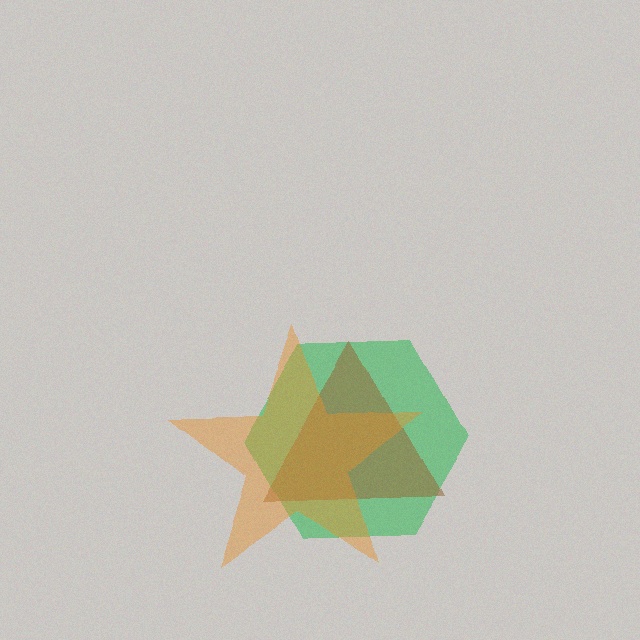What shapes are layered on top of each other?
The layered shapes are: a green hexagon, a brown triangle, an orange star.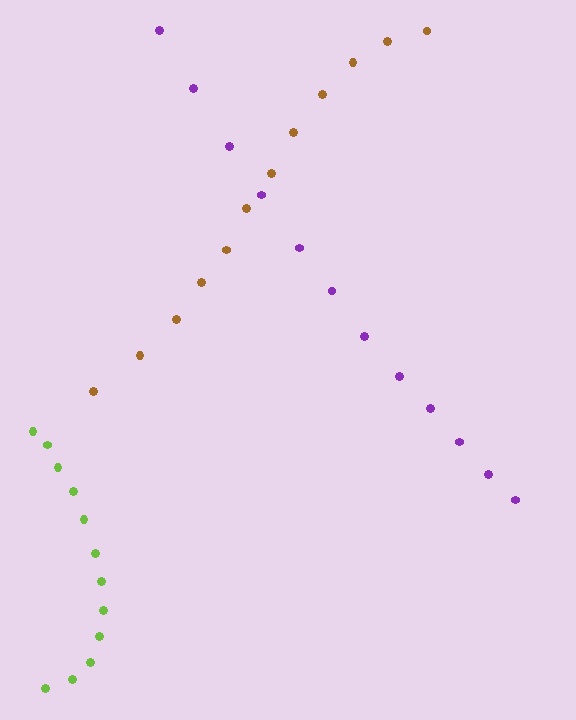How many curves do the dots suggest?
There are 3 distinct paths.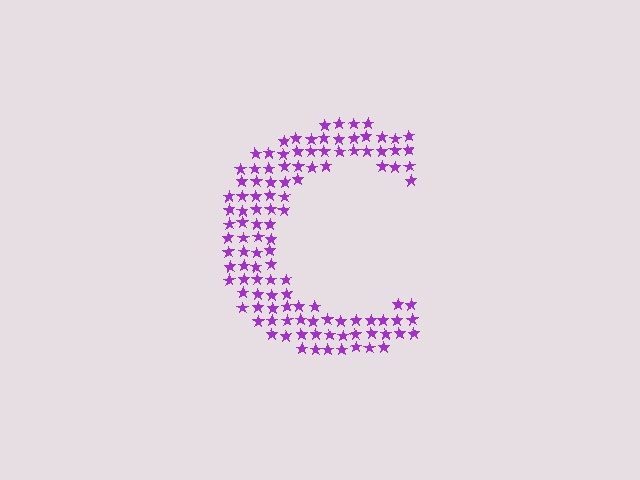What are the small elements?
The small elements are stars.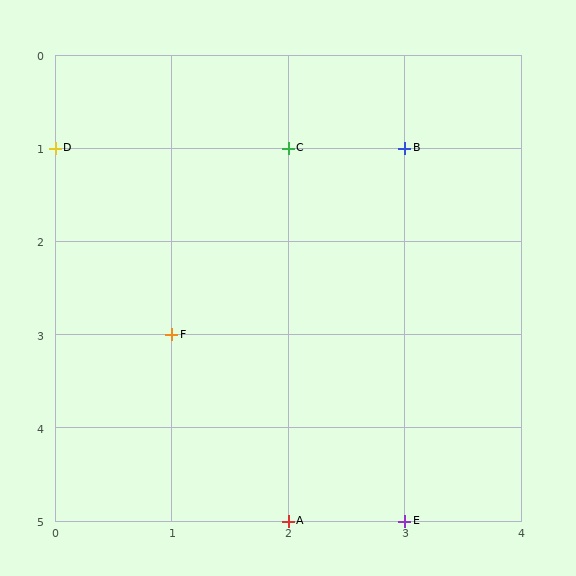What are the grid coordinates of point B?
Point B is at grid coordinates (3, 1).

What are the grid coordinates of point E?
Point E is at grid coordinates (3, 5).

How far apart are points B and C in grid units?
Points B and C are 1 column apart.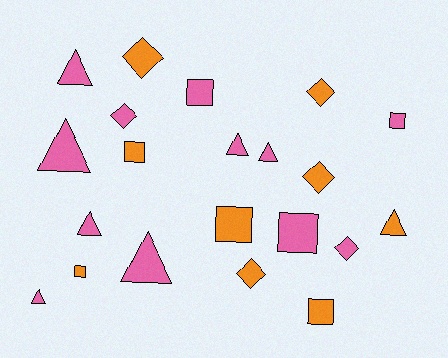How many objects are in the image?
There are 21 objects.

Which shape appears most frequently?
Triangle, with 8 objects.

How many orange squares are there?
There are 4 orange squares.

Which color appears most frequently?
Pink, with 12 objects.